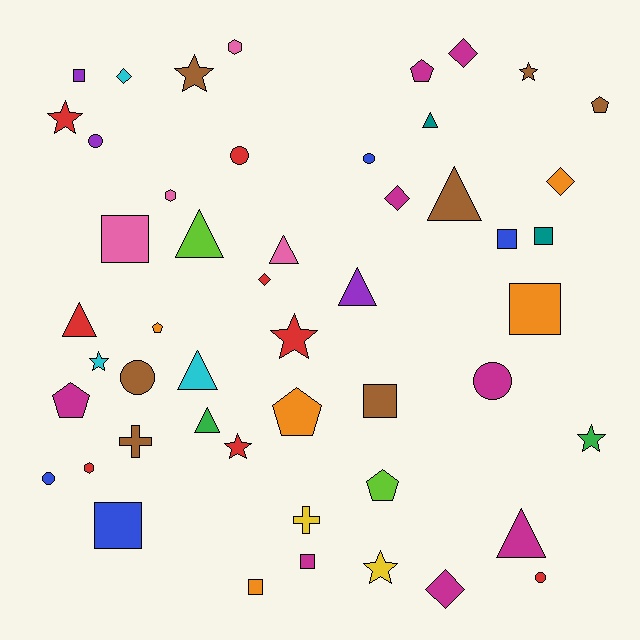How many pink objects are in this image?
There are 4 pink objects.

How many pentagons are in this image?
There are 6 pentagons.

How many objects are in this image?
There are 50 objects.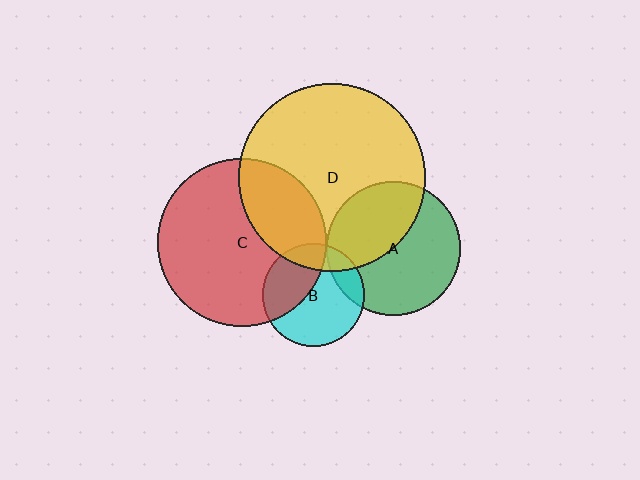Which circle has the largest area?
Circle D (yellow).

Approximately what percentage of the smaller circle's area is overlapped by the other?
Approximately 40%.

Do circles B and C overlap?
Yes.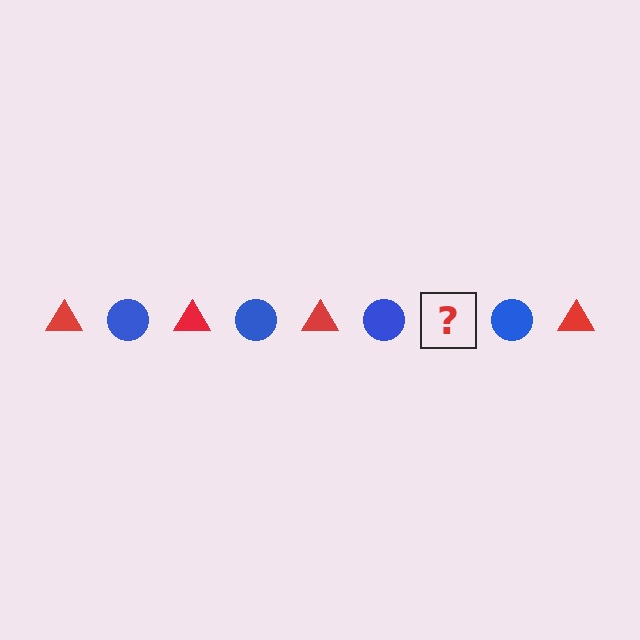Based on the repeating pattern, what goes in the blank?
The blank should be a red triangle.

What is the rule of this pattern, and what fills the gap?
The rule is that the pattern alternates between red triangle and blue circle. The gap should be filled with a red triangle.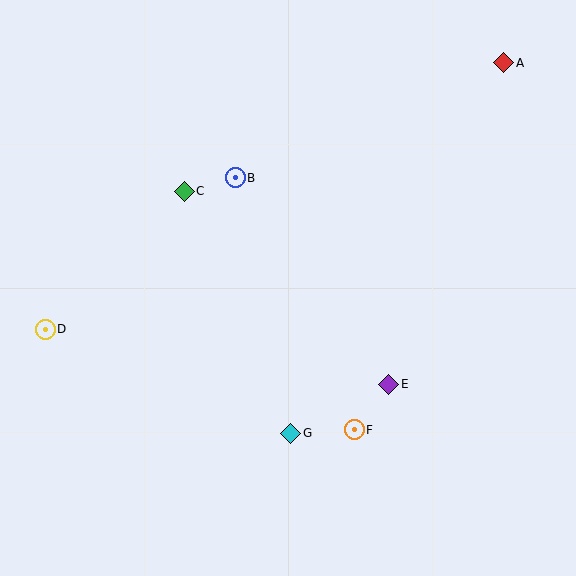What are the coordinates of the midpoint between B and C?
The midpoint between B and C is at (210, 184).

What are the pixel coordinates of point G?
Point G is at (291, 433).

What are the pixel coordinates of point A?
Point A is at (503, 63).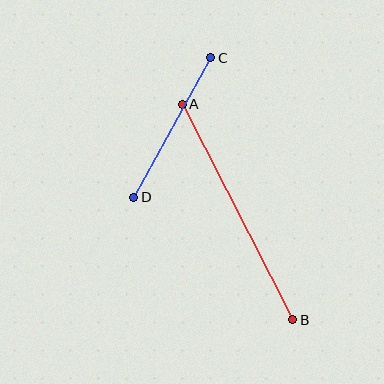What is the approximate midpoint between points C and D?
The midpoint is at approximately (172, 127) pixels.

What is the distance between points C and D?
The distance is approximately 159 pixels.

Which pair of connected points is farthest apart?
Points A and B are farthest apart.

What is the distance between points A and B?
The distance is approximately 242 pixels.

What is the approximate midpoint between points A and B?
The midpoint is at approximately (238, 212) pixels.